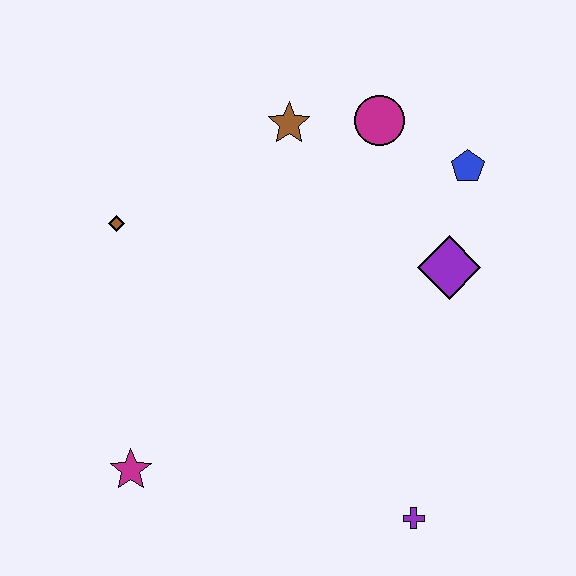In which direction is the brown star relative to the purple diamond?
The brown star is to the left of the purple diamond.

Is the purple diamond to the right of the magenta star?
Yes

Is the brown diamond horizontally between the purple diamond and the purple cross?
No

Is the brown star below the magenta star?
No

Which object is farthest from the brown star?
The purple cross is farthest from the brown star.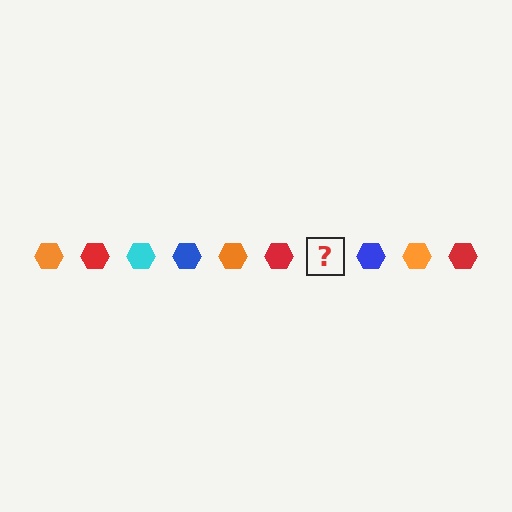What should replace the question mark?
The question mark should be replaced with a cyan hexagon.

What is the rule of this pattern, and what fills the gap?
The rule is that the pattern cycles through orange, red, cyan, blue hexagons. The gap should be filled with a cyan hexagon.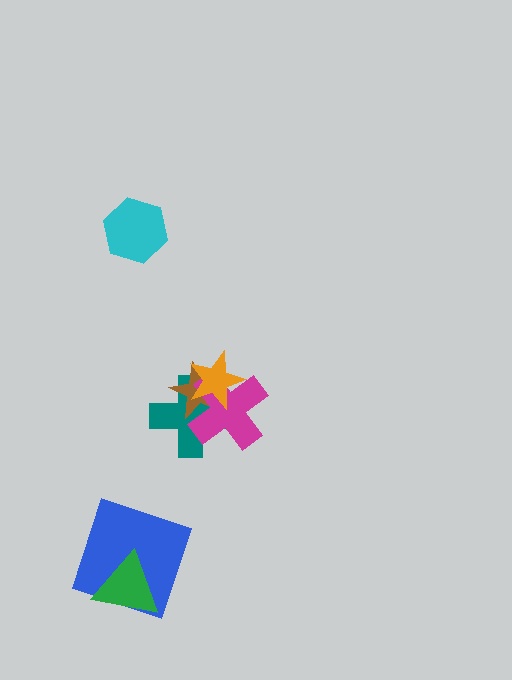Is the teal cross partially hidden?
Yes, it is partially covered by another shape.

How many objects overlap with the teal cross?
3 objects overlap with the teal cross.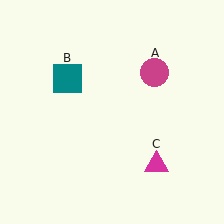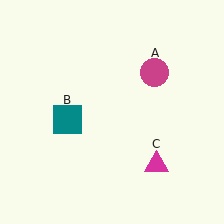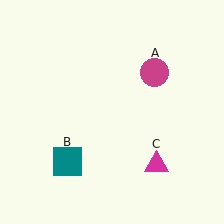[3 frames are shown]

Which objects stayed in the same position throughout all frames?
Magenta circle (object A) and magenta triangle (object C) remained stationary.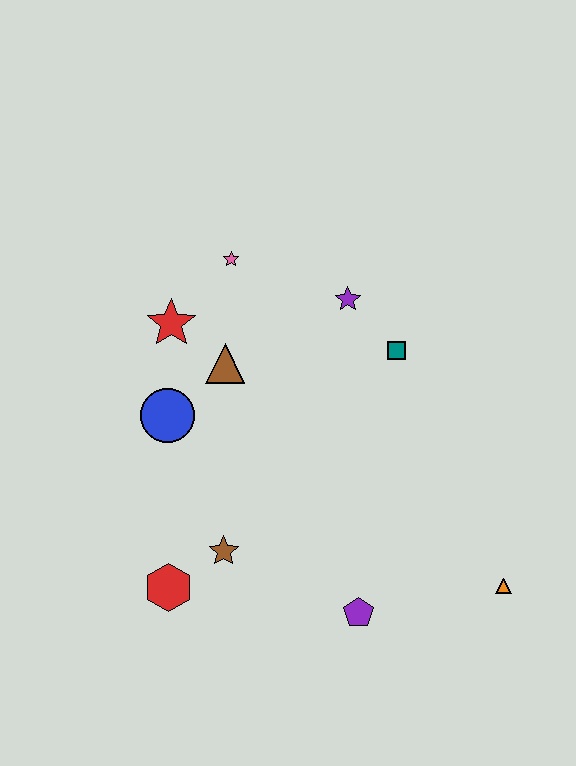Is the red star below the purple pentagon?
No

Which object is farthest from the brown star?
The pink star is farthest from the brown star.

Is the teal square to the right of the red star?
Yes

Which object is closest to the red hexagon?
The brown star is closest to the red hexagon.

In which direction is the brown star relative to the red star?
The brown star is below the red star.